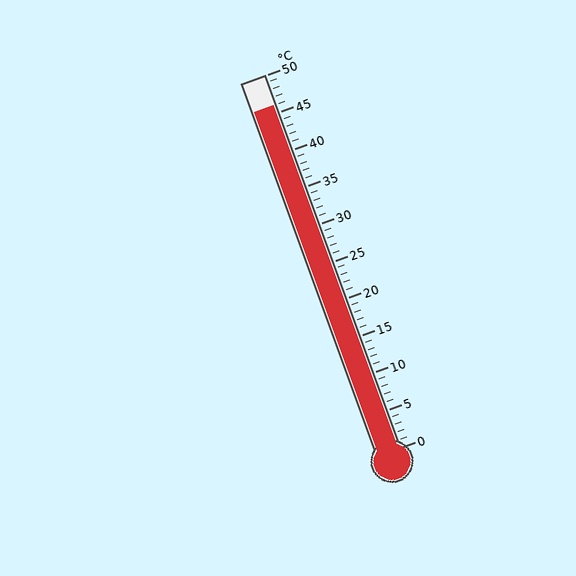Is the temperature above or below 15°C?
The temperature is above 15°C.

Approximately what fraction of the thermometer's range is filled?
The thermometer is filled to approximately 90% of its range.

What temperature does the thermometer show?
The thermometer shows approximately 46°C.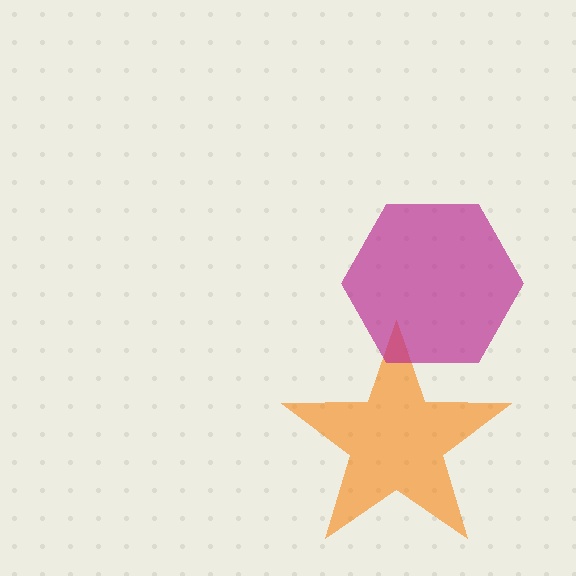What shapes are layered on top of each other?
The layered shapes are: an orange star, a magenta hexagon.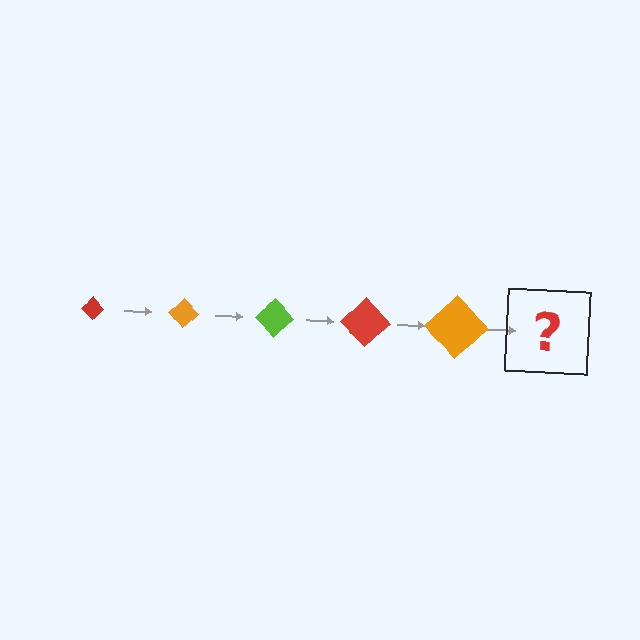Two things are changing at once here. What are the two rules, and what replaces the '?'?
The two rules are that the diamond grows larger each step and the color cycles through red, orange, and lime. The '?' should be a lime diamond, larger than the previous one.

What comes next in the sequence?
The next element should be a lime diamond, larger than the previous one.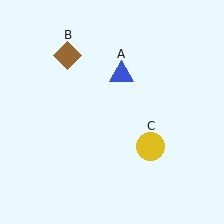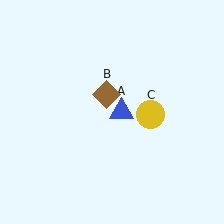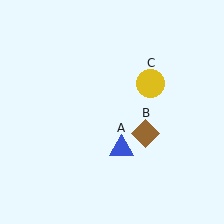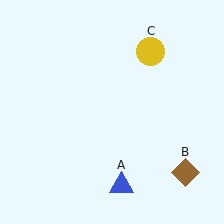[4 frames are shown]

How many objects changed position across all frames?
3 objects changed position: blue triangle (object A), brown diamond (object B), yellow circle (object C).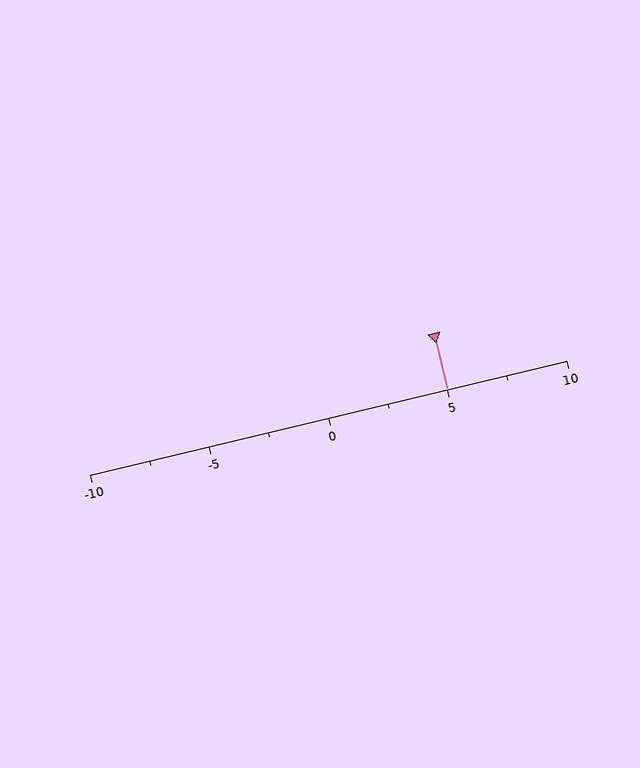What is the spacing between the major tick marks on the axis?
The major ticks are spaced 5 apart.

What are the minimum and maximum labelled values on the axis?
The axis runs from -10 to 10.